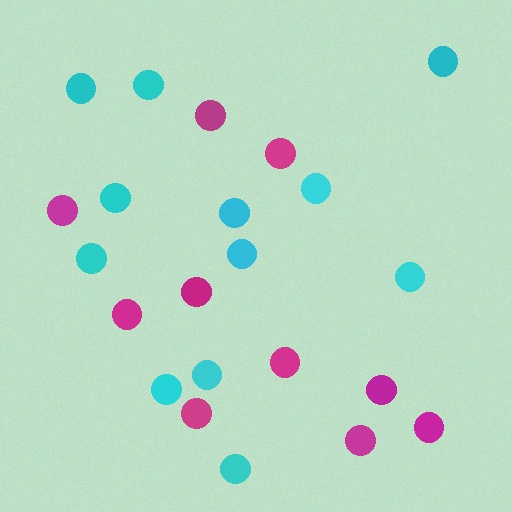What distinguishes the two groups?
There are 2 groups: one group of magenta circles (10) and one group of cyan circles (12).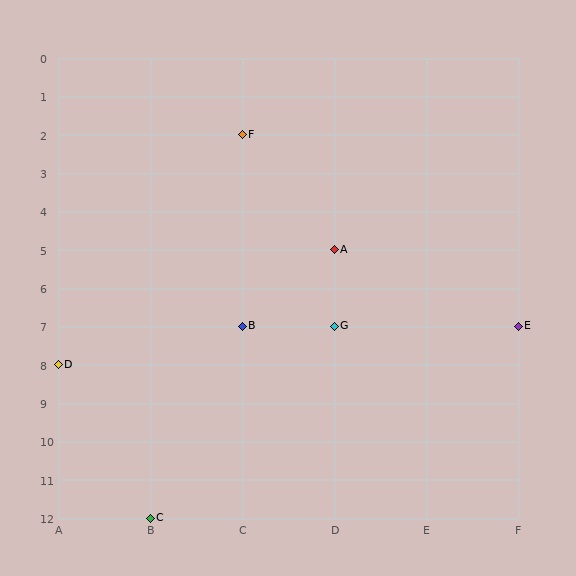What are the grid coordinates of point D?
Point D is at grid coordinates (A, 8).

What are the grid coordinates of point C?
Point C is at grid coordinates (B, 12).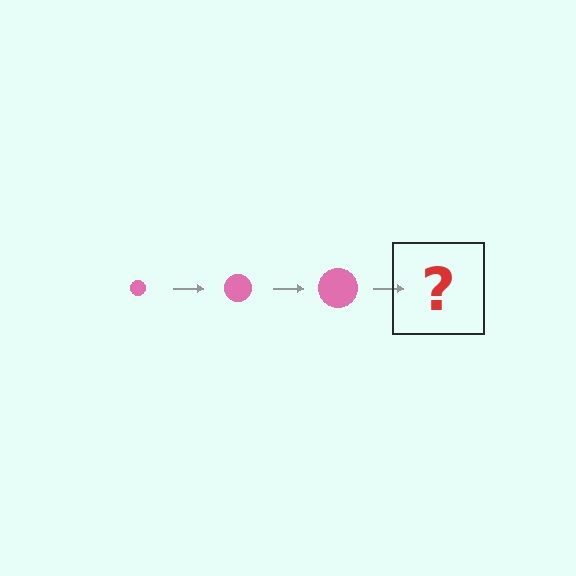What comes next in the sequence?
The next element should be a pink circle, larger than the previous one.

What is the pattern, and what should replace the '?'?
The pattern is that the circle gets progressively larger each step. The '?' should be a pink circle, larger than the previous one.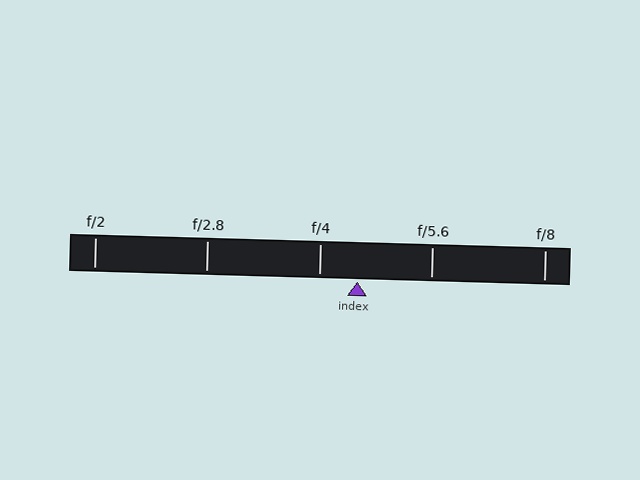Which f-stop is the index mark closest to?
The index mark is closest to f/4.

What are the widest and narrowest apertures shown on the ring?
The widest aperture shown is f/2 and the narrowest is f/8.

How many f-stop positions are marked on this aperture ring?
There are 5 f-stop positions marked.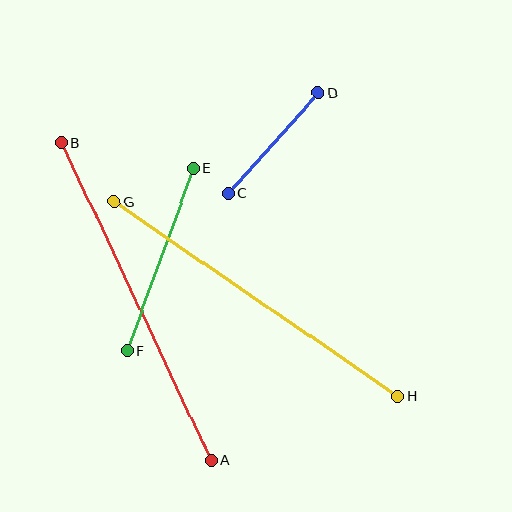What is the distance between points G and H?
The distance is approximately 344 pixels.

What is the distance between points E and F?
The distance is approximately 194 pixels.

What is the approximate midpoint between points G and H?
The midpoint is at approximately (256, 299) pixels.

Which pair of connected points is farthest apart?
Points A and B are farthest apart.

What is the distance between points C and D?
The distance is approximately 135 pixels.